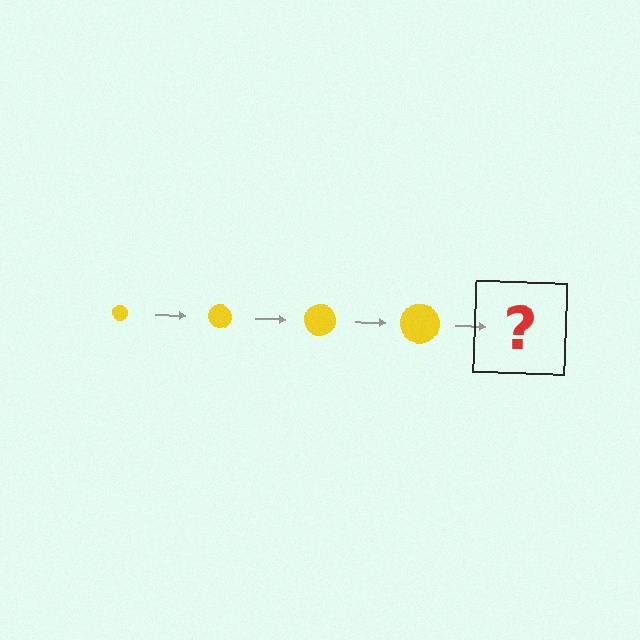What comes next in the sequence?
The next element should be a yellow circle, larger than the previous one.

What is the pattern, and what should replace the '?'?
The pattern is that the circle gets progressively larger each step. The '?' should be a yellow circle, larger than the previous one.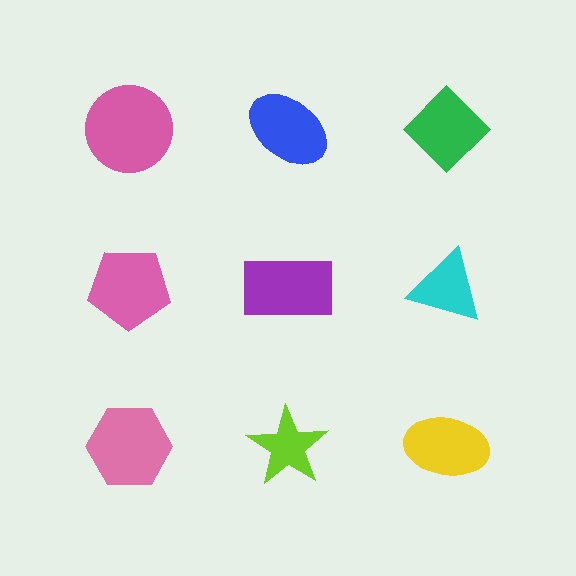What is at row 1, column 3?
A green diamond.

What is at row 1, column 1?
A pink circle.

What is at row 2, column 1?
A pink pentagon.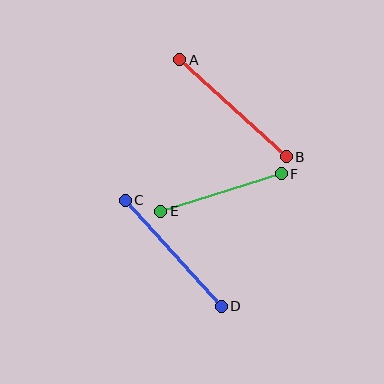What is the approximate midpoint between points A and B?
The midpoint is at approximately (233, 108) pixels.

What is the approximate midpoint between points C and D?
The midpoint is at approximately (173, 253) pixels.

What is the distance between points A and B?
The distance is approximately 144 pixels.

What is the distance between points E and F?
The distance is approximately 126 pixels.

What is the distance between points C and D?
The distance is approximately 143 pixels.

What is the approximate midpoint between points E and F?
The midpoint is at approximately (221, 193) pixels.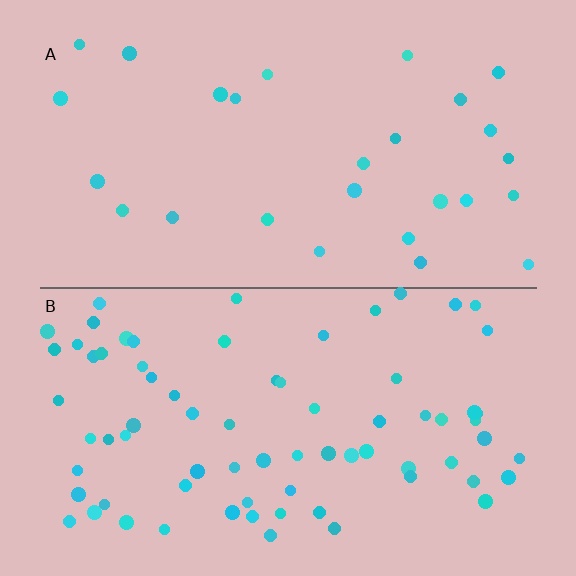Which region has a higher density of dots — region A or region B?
B (the bottom).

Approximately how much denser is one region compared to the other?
Approximately 2.7× — region B over region A.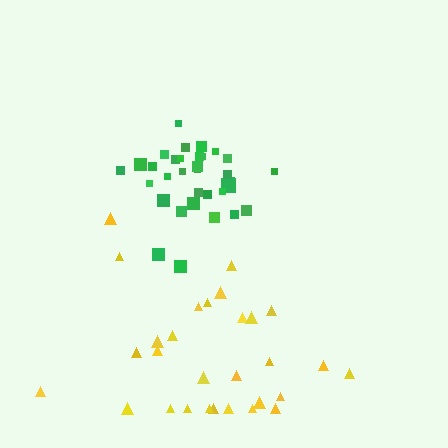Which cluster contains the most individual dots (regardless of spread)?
Green (34).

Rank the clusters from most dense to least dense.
green, yellow.